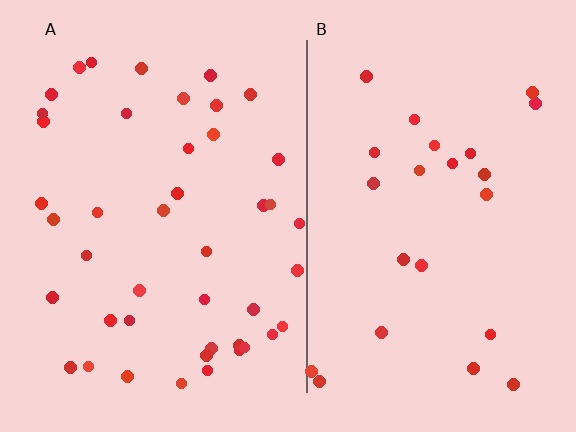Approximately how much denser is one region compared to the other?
Approximately 1.9× — region A over region B.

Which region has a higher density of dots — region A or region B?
A (the left).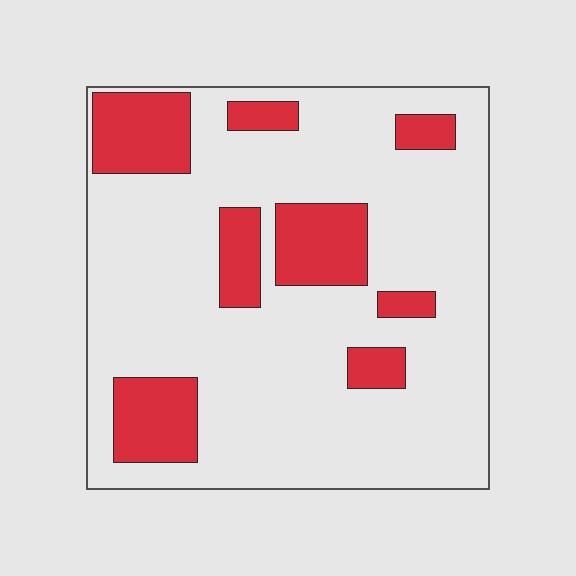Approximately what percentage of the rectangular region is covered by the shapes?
Approximately 20%.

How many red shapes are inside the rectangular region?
8.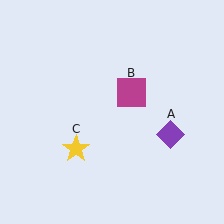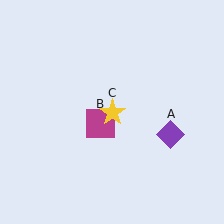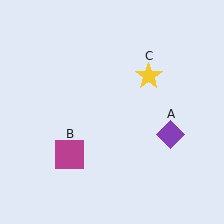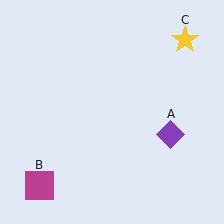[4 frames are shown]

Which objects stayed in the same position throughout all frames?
Purple diamond (object A) remained stationary.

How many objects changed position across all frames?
2 objects changed position: magenta square (object B), yellow star (object C).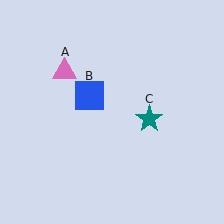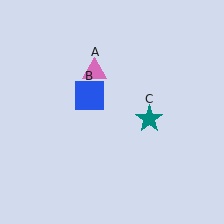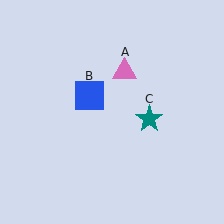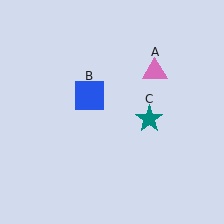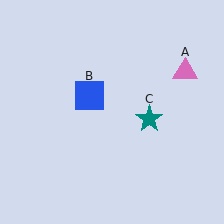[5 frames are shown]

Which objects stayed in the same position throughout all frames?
Blue square (object B) and teal star (object C) remained stationary.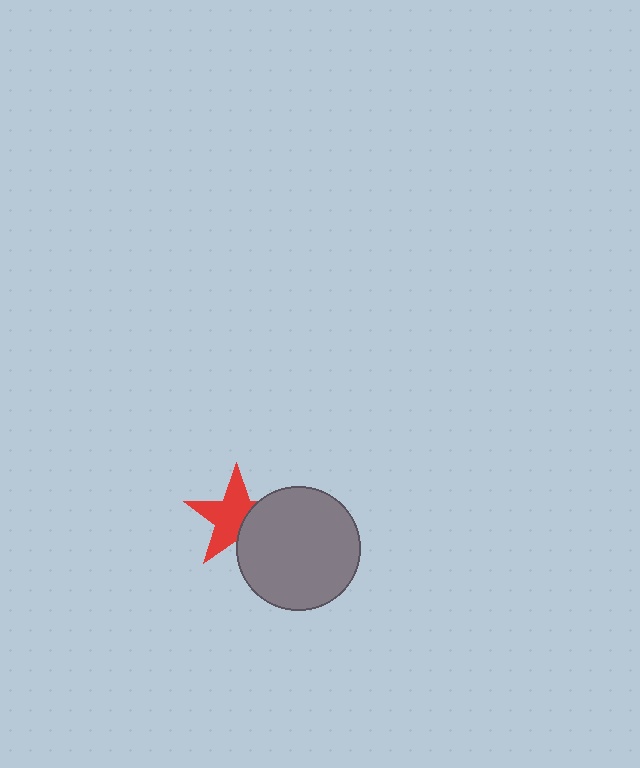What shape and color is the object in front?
The object in front is a gray circle.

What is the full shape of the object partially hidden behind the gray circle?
The partially hidden object is a red star.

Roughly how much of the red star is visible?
Most of it is visible (roughly 65%).